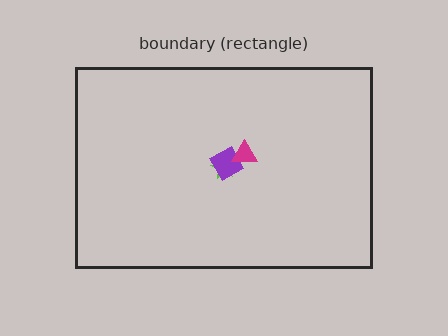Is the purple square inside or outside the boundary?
Inside.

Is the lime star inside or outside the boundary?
Inside.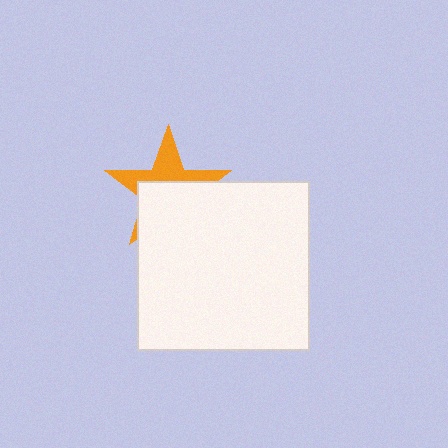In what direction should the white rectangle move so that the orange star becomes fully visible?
The white rectangle should move down. That is the shortest direction to clear the overlap and leave the orange star fully visible.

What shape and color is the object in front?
The object in front is a white rectangle.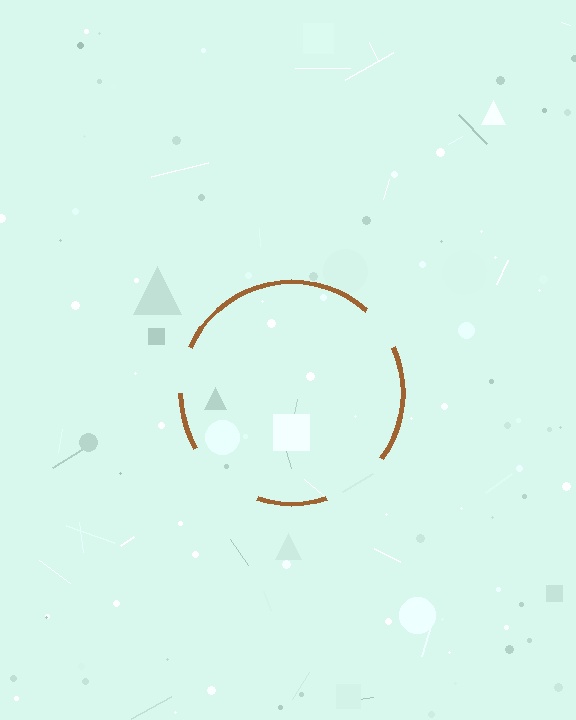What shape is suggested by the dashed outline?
The dashed outline suggests a circle.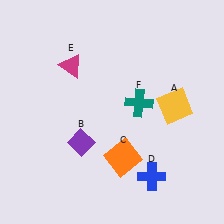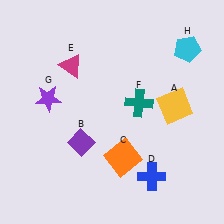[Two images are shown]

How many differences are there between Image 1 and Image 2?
There are 2 differences between the two images.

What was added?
A purple star (G), a cyan pentagon (H) were added in Image 2.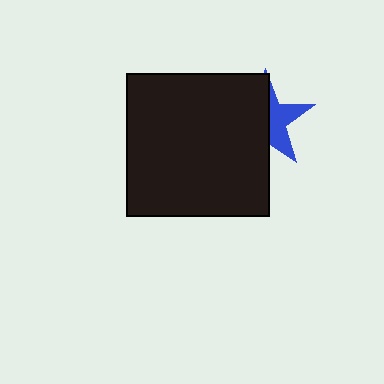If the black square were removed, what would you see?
You would see the complete blue star.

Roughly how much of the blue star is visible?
A small part of it is visible (roughly 43%).